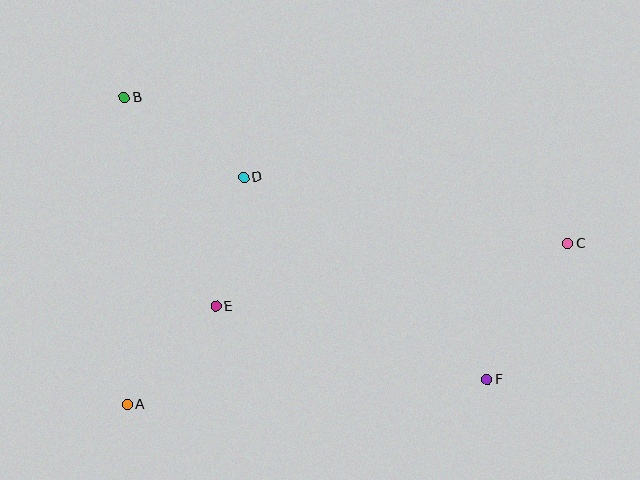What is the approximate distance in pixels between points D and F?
The distance between D and F is approximately 317 pixels.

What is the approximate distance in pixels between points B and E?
The distance between B and E is approximately 228 pixels.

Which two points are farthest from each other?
Points A and C are farthest from each other.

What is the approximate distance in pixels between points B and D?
The distance between B and D is approximately 144 pixels.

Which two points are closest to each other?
Points A and E are closest to each other.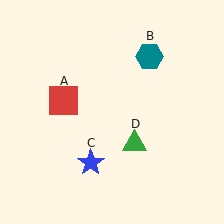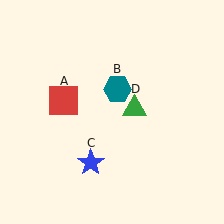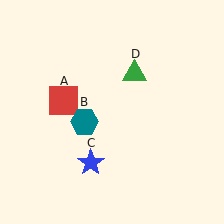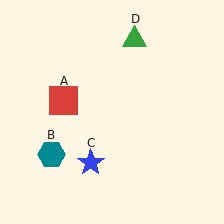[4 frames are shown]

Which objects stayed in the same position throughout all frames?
Red square (object A) and blue star (object C) remained stationary.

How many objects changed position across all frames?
2 objects changed position: teal hexagon (object B), green triangle (object D).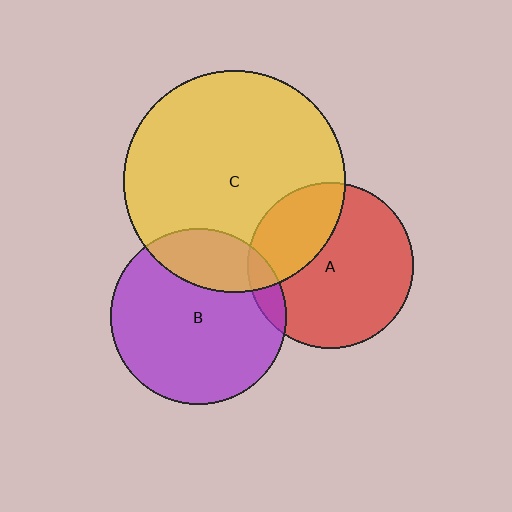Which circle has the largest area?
Circle C (yellow).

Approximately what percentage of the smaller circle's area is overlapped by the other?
Approximately 10%.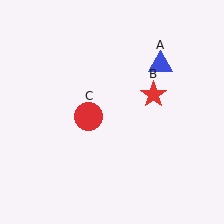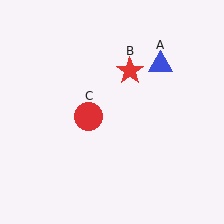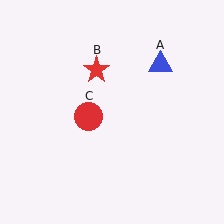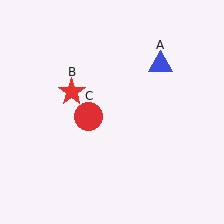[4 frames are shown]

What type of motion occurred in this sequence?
The red star (object B) rotated counterclockwise around the center of the scene.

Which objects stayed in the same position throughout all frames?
Blue triangle (object A) and red circle (object C) remained stationary.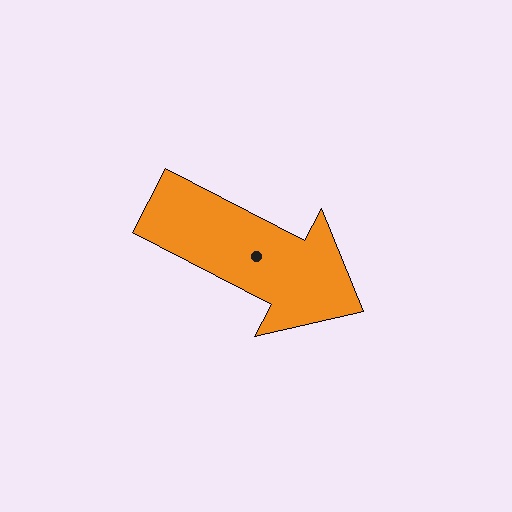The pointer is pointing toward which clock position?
Roughly 4 o'clock.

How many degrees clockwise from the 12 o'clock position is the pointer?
Approximately 118 degrees.